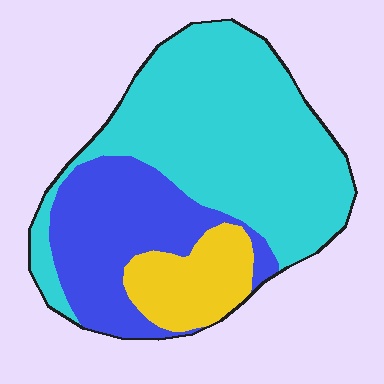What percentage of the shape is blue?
Blue takes up about one quarter (1/4) of the shape.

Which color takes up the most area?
Cyan, at roughly 55%.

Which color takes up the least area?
Yellow, at roughly 15%.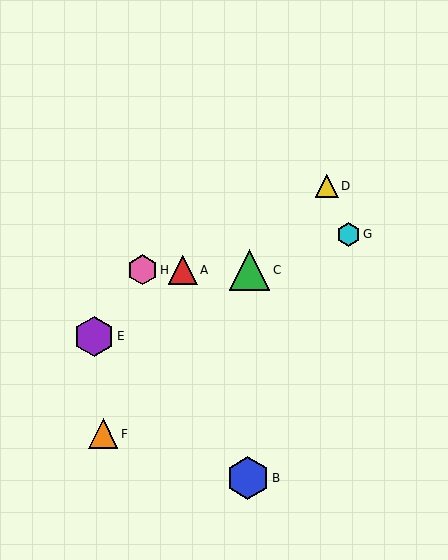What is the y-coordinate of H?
Object H is at y≈270.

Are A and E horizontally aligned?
No, A is at y≈270 and E is at y≈336.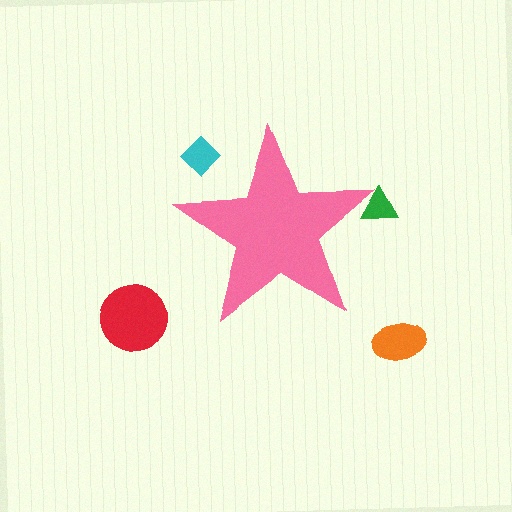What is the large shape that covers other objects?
A pink star.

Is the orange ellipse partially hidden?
No, the orange ellipse is fully visible.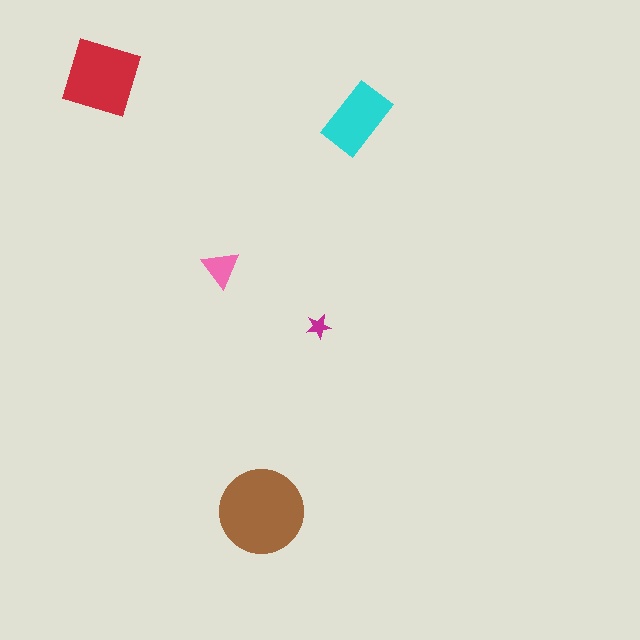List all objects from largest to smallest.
The brown circle, the red diamond, the cyan rectangle, the pink triangle, the magenta star.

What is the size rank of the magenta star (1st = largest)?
5th.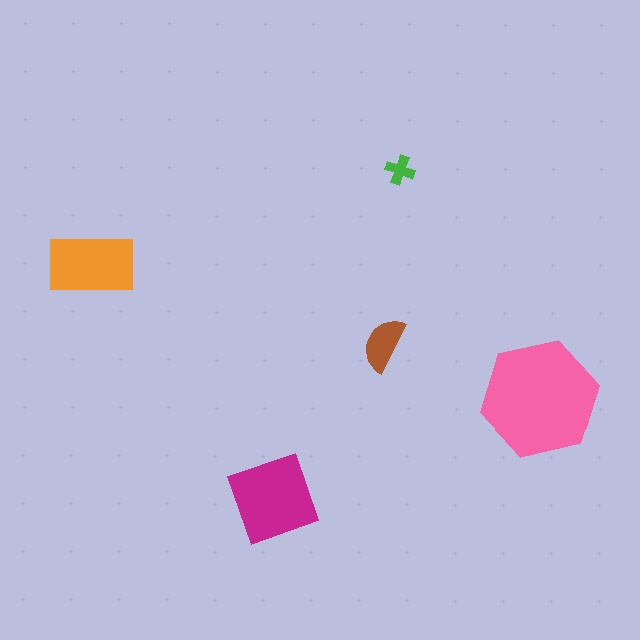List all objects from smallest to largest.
The green cross, the brown semicircle, the orange rectangle, the magenta square, the pink hexagon.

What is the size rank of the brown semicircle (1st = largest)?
4th.